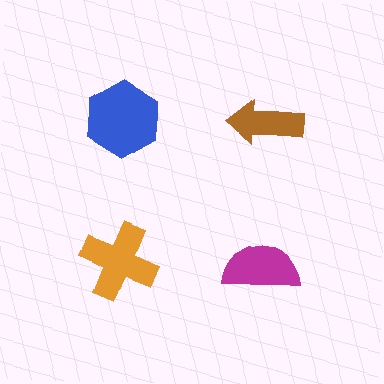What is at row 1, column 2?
A brown arrow.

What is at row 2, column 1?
An orange cross.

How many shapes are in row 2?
2 shapes.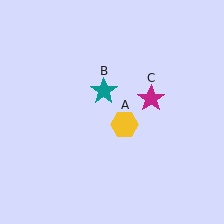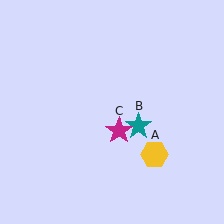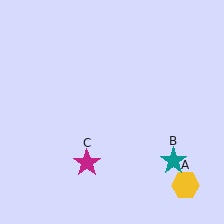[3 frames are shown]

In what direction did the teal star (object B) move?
The teal star (object B) moved down and to the right.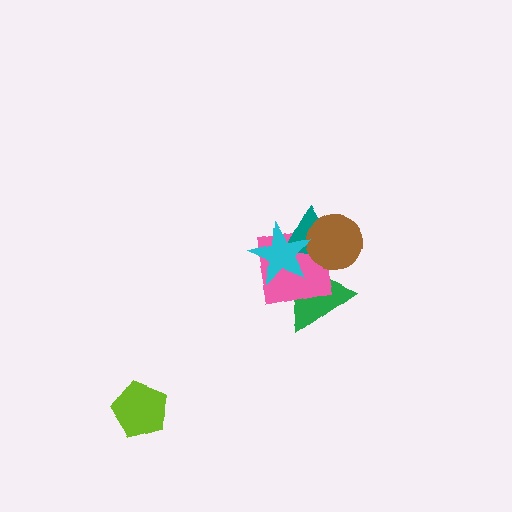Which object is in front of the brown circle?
The cyan star is in front of the brown circle.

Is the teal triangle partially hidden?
Yes, it is partially covered by another shape.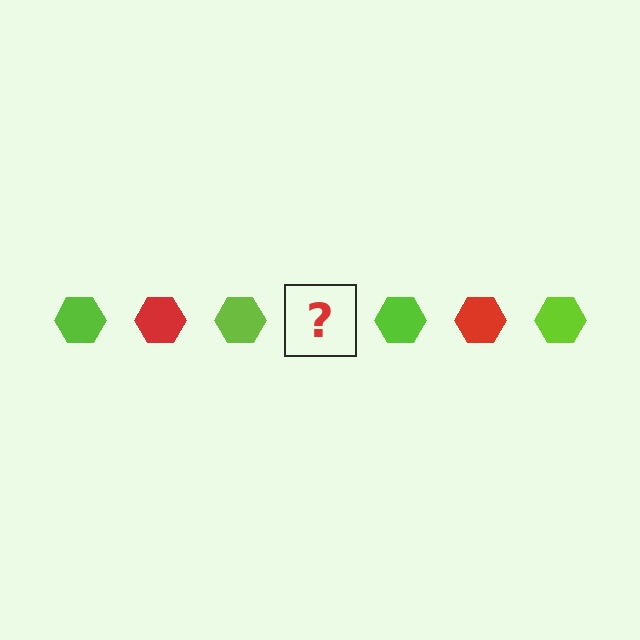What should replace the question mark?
The question mark should be replaced with a red hexagon.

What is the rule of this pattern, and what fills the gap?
The rule is that the pattern cycles through lime, red hexagons. The gap should be filled with a red hexagon.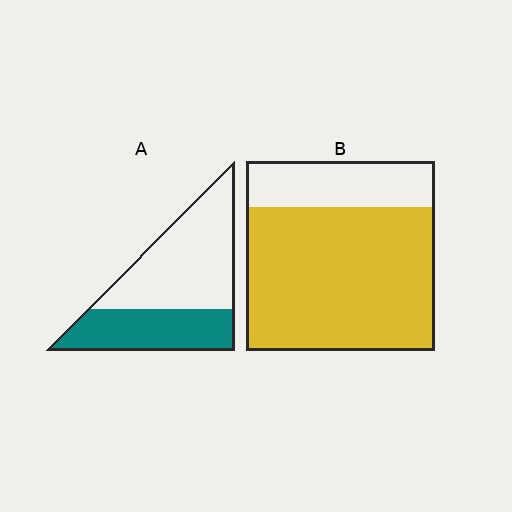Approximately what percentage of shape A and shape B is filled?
A is approximately 40% and B is approximately 75%.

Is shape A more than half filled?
No.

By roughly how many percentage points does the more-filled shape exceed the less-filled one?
By roughly 35 percentage points (B over A).